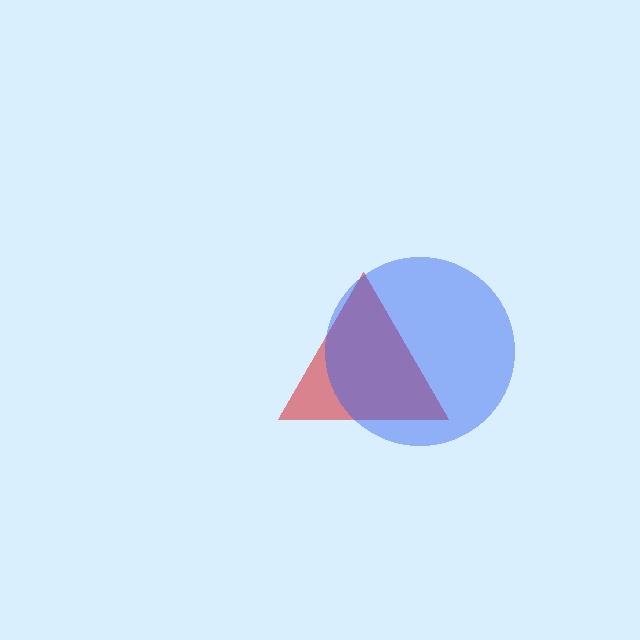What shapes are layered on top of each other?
The layered shapes are: a red triangle, a blue circle.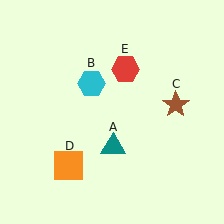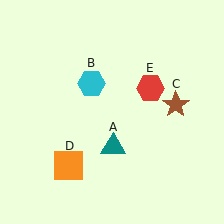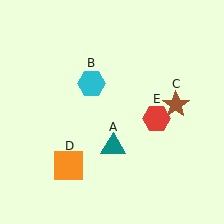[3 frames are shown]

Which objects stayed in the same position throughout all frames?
Teal triangle (object A) and cyan hexagon (object B) and brown star (object C) and orange square (object D) remained stationary.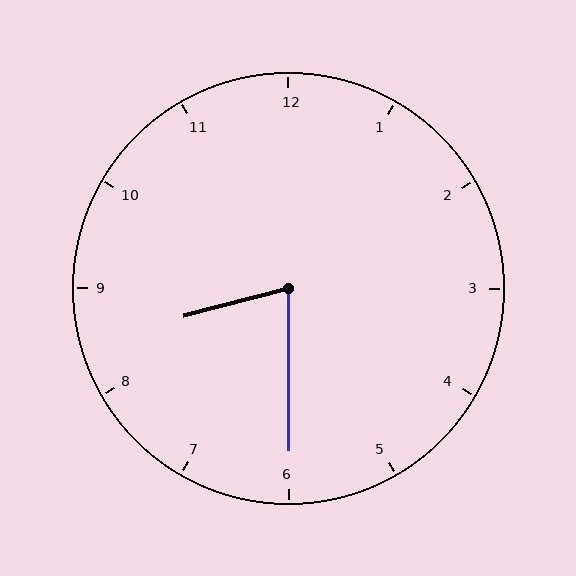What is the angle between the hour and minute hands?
Approximately 75 degrees.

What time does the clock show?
8:30.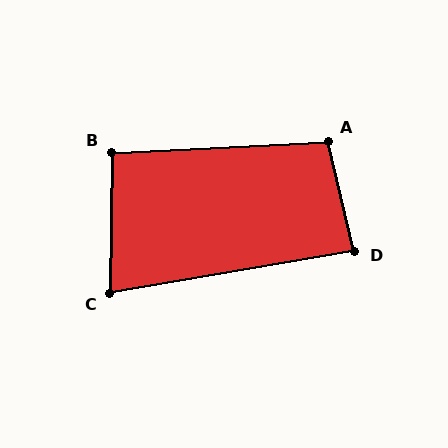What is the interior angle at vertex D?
Approximately 87 degrees (approximately right).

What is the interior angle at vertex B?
Approximately 93 degrees (approximately right).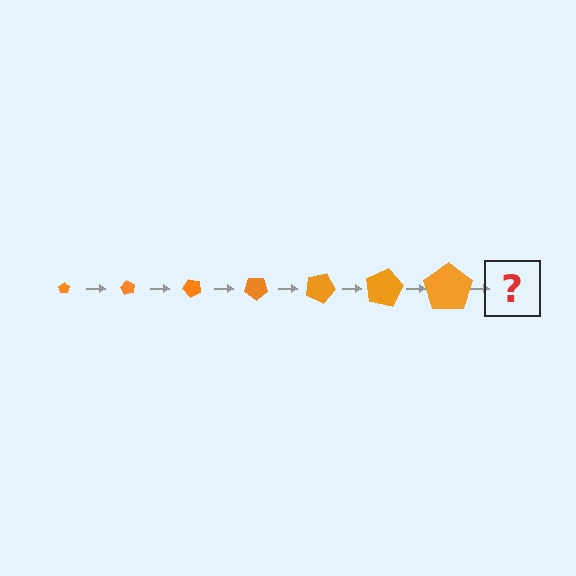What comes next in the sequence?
The next element should be a pentagon, larger than the previous one and rotated 420 degrees from the start.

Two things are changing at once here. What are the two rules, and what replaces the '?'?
The two rules are that the pentagon grows larger each step and it rotates 60 degrees each step. The '?' should be a pentagon, larger than the previous one and rotated 420 degrees from the start.